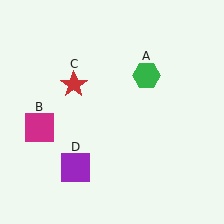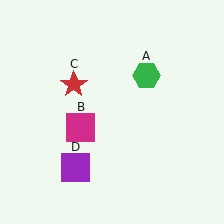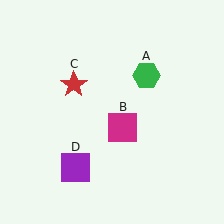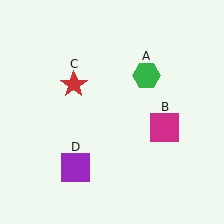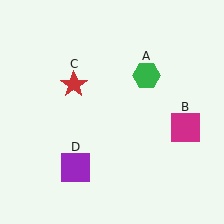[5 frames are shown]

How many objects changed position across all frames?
1 object changed position: magenta square (object B).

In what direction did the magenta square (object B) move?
The magenta square (object B) moved right.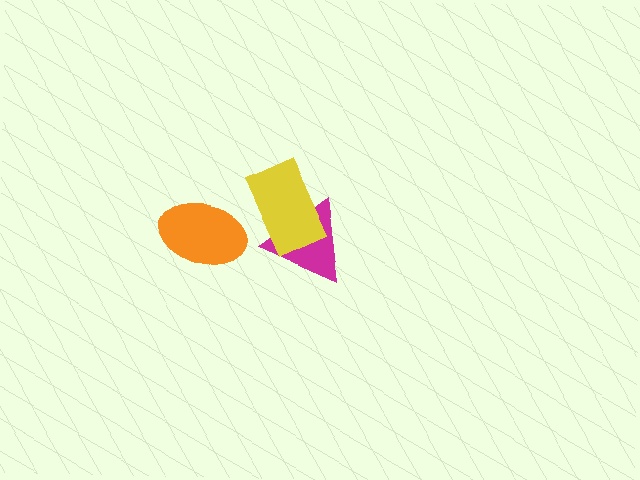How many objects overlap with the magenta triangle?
1 object overlaps with the magenta triangle.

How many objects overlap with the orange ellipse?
0 objects overlap with the orange ellipse.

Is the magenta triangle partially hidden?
Yes, it is partially covered by another shape.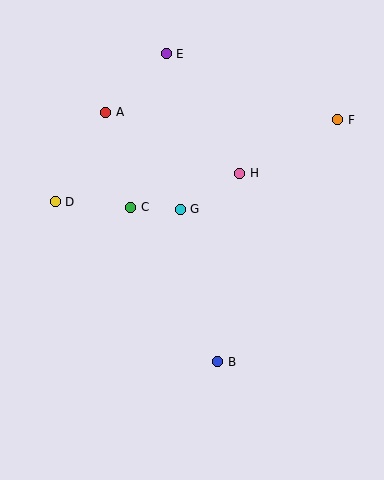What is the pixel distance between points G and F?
The distance between G and F is 181 pixels.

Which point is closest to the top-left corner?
Point A is closest to the top-left corner.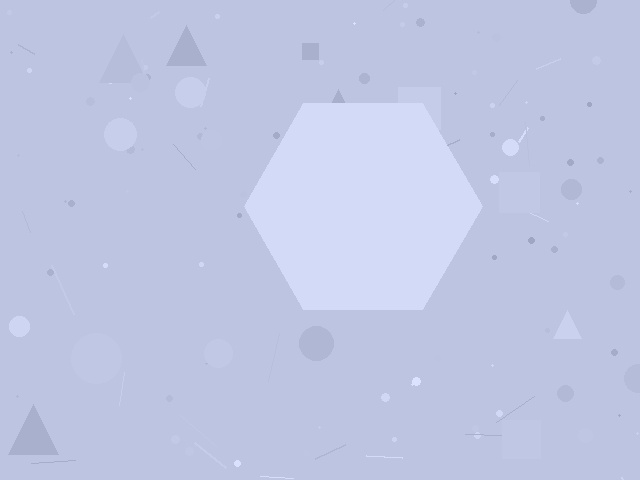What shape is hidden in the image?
A hexagon is hidden in the image.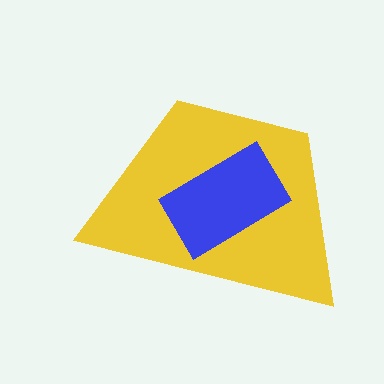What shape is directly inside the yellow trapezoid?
The blue rectangle.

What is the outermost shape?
The yellow trapezoid.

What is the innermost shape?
The blue rectangle.